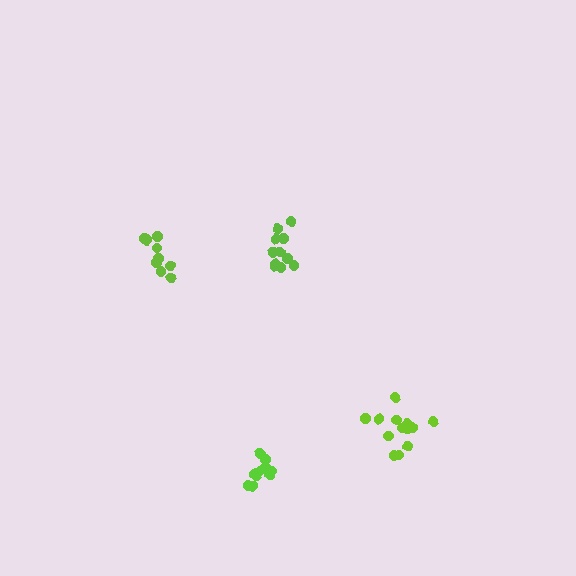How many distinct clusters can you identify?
There are 4 distinct clusters.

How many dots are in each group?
Group 1: 11 dots, Group 2: 12 dots, Group 3: 9 dots, Group 4: 13 dots (45 total).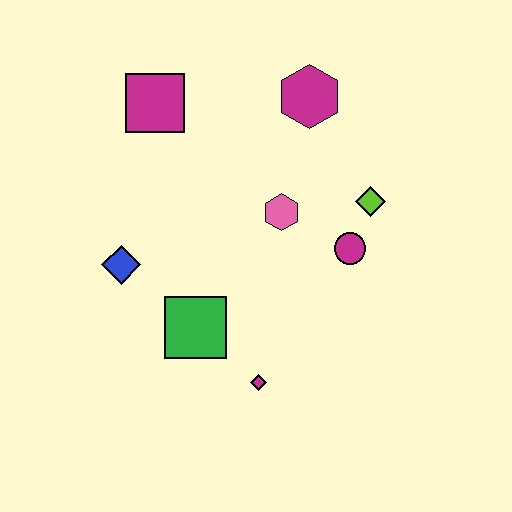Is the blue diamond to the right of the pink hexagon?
No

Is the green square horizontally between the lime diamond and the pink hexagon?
No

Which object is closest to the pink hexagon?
The magenta circle is closest to the pink hexagon.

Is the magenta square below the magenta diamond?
No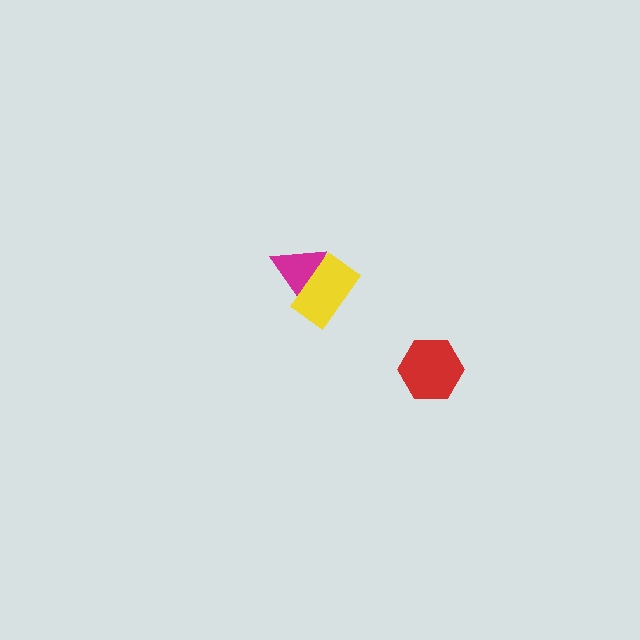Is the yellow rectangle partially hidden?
No, no other shape covers it.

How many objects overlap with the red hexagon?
0 objects overlap with the red hexagon.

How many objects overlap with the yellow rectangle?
1 object overlaps with the yellow rectangle.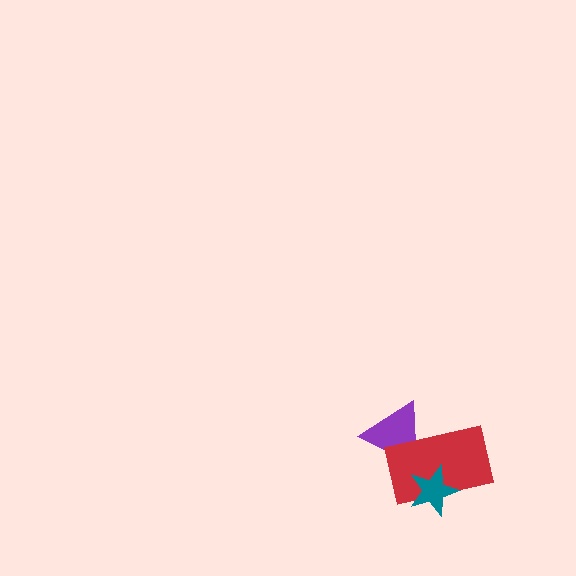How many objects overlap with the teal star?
1 object overlaps with the teal star.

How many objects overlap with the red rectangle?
2 objects overlap with the red rectangle.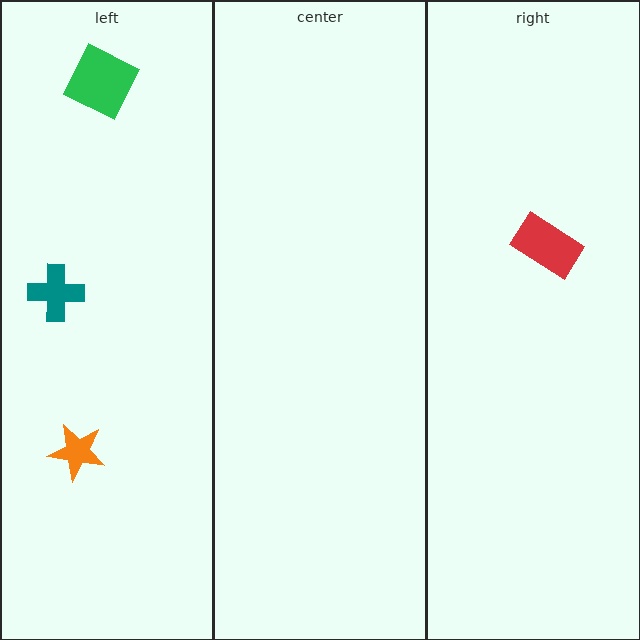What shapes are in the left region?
The orange star, the green square, the teal cross.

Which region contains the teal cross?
The left region.